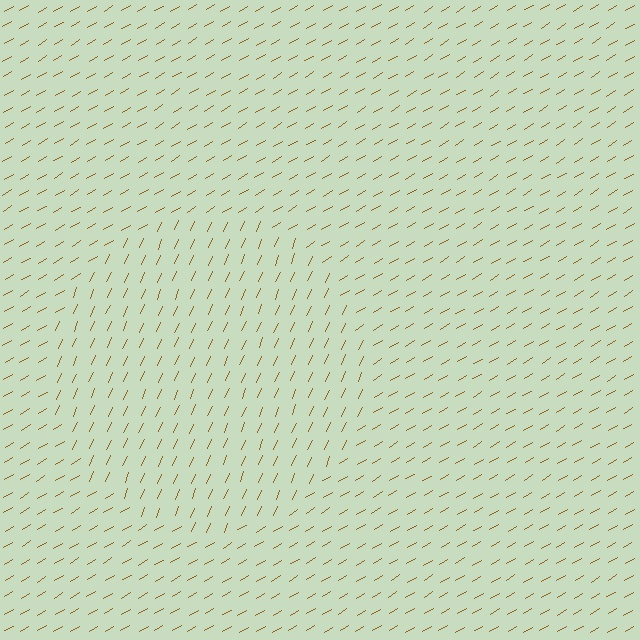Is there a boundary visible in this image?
Yes, there is a texture boundary formed by a change in line orientation.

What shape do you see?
I see a circle.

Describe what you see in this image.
The image is filled with small brown line segments. A circle region in the image has lines oriented differently from the surrounding lines, creating a visible texture boundary.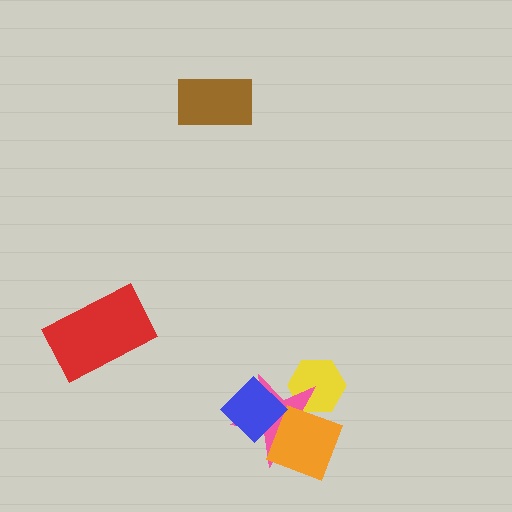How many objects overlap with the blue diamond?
1 object overlaps with the blue diamond.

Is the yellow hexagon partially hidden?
Yes, it is partially covered by another shape.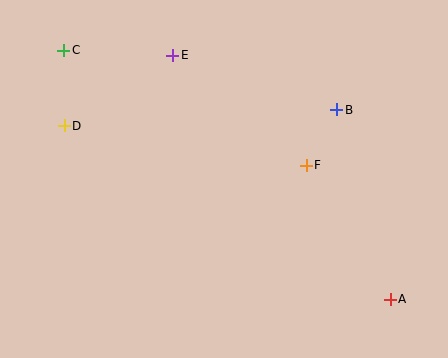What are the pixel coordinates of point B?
Point B is at (337, 110).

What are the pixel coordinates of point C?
Point C is at (64, 50).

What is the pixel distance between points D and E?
The distance between D and E is 129 pixels.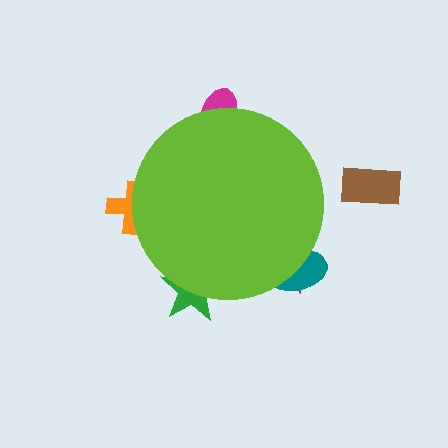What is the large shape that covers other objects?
A lime circle.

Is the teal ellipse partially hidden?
Yes, the teal ellipse is partially hidden behind the lime circle.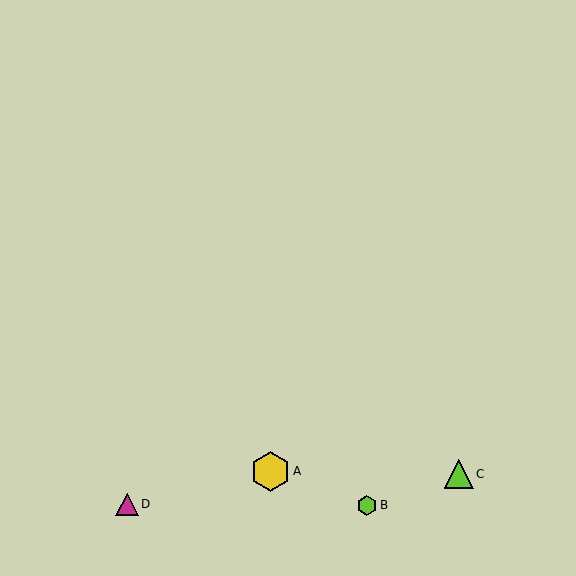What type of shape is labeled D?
Shape D is a magenta triangle.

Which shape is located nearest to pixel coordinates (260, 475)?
The yellow hexagon (labeled A) at (270, 471) is nearest to that location.